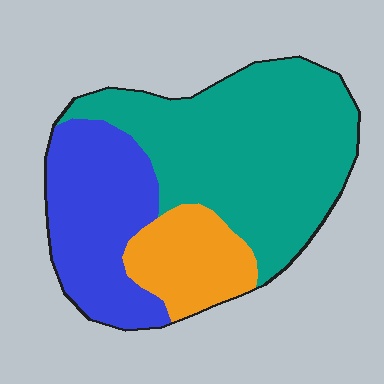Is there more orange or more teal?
Teal.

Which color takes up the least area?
Orange, at roughly 15%.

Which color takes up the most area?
Teal, at roughly 55%.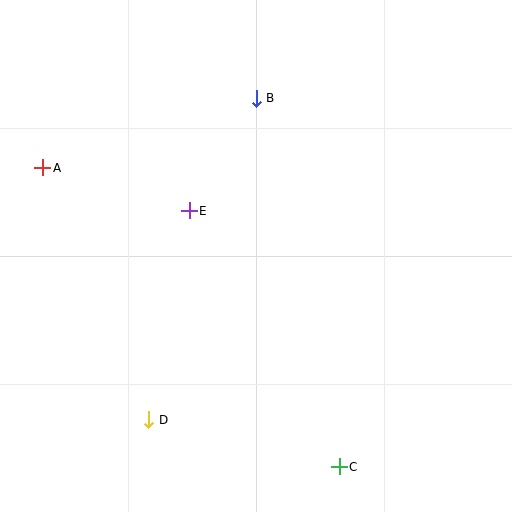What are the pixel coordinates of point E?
Point E is at (189, 211).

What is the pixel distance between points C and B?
The distance between C and B is 378 pixels.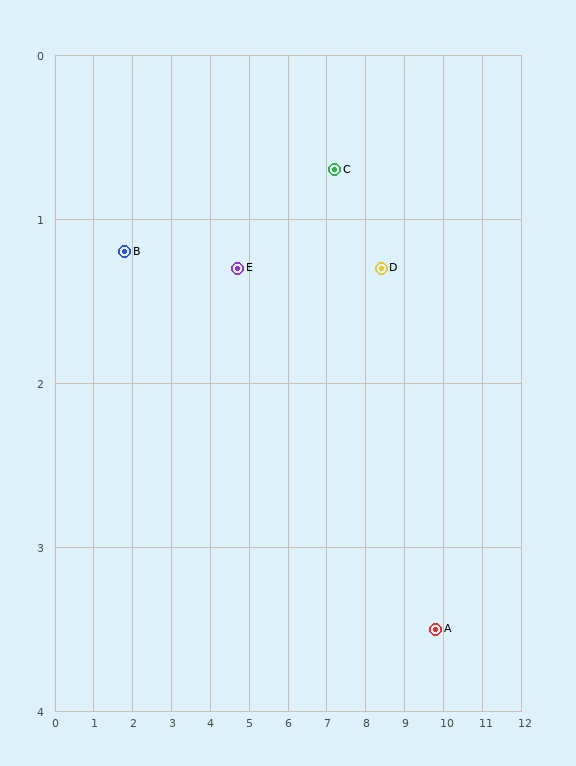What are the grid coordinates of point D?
Point D is at approximately (8.4, 1.3).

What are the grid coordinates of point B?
Point B is at approximately (1.8, 1.2).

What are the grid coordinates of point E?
Point E is at approximately (4.7, 1.3).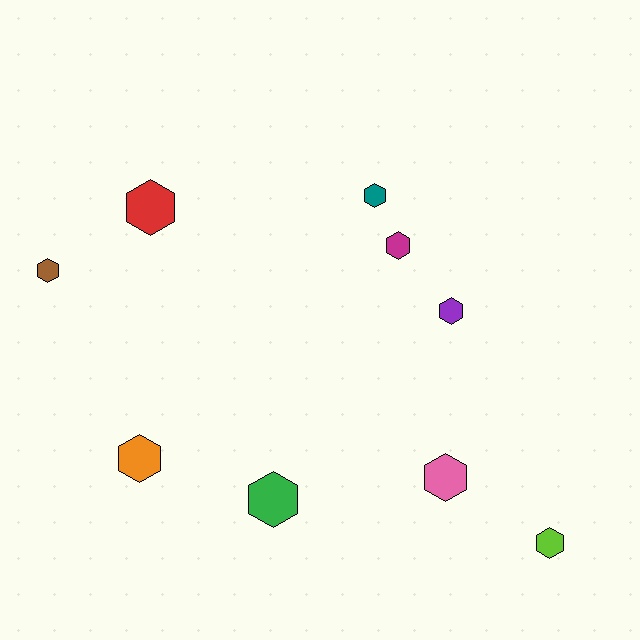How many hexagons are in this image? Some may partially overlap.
There are 9 hexagons.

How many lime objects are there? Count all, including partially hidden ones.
There is 1 lime object.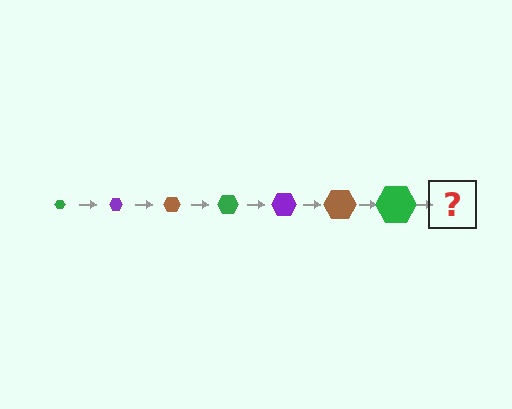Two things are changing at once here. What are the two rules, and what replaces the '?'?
The two rules are that the hexagon grows larger each step and the color cycles through green, purple, and brown. The '?' should be a purple hexagon, larger than the previous one.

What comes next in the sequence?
The next element should be a purple hexagon, larger than the previous one.